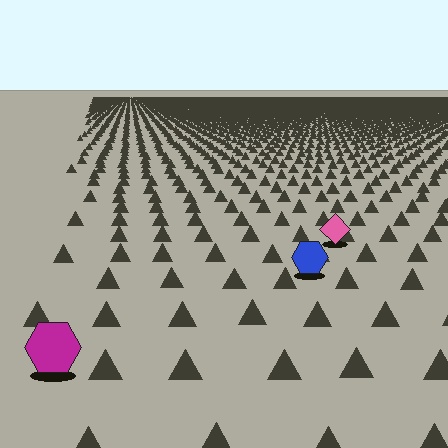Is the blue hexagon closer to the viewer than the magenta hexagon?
No. The magenta hexagon is closer — you can tell from the texture gradient: the ground texture is coarser near it.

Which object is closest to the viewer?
The magenta hexagon is closest. The texture marks near it are larger and more spread out.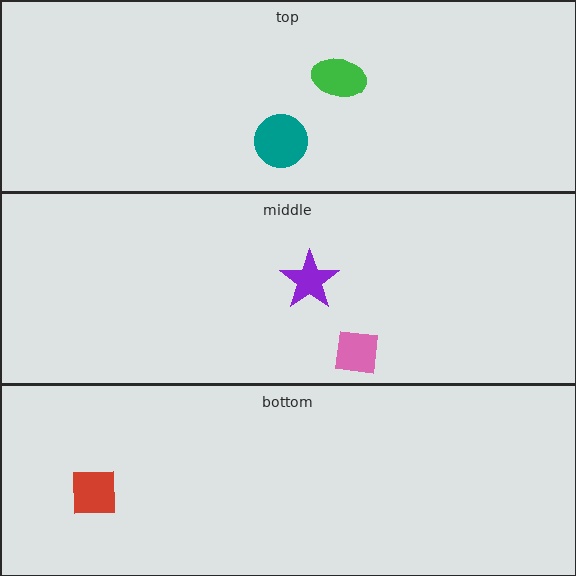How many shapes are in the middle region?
2.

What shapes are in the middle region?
The pink square, the purple star.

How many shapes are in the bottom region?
1.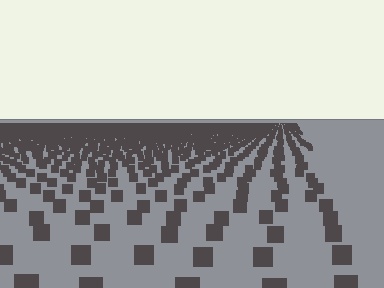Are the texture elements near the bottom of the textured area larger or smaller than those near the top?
Larger. Near the bottom, elements are closer to the viewer and appear at a bigger on-screen size.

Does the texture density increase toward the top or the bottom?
Density increases toward the top.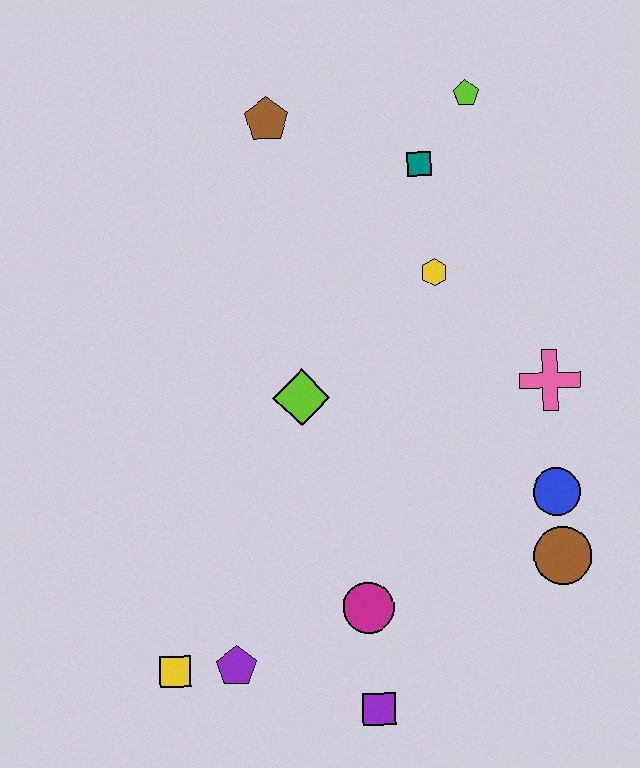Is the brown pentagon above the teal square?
Yes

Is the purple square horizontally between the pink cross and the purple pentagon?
Yes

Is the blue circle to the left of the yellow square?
No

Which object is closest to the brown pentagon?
The teal square is closest to the brown pentagon.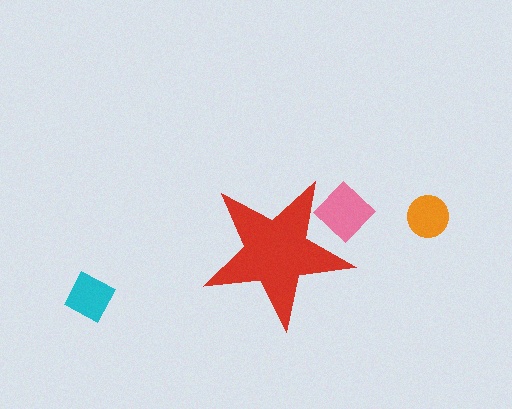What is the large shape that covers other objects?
A red star.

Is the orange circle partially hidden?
No, the orange circle is fully visible.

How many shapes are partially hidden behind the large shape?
1 shape is partially hidden.